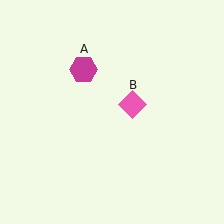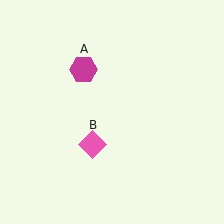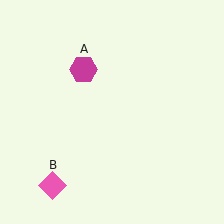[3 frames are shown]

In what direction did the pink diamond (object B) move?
The pink diamond (object B) moved down and to the left.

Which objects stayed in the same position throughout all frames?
Magenta hexagon (object A) remained stationary.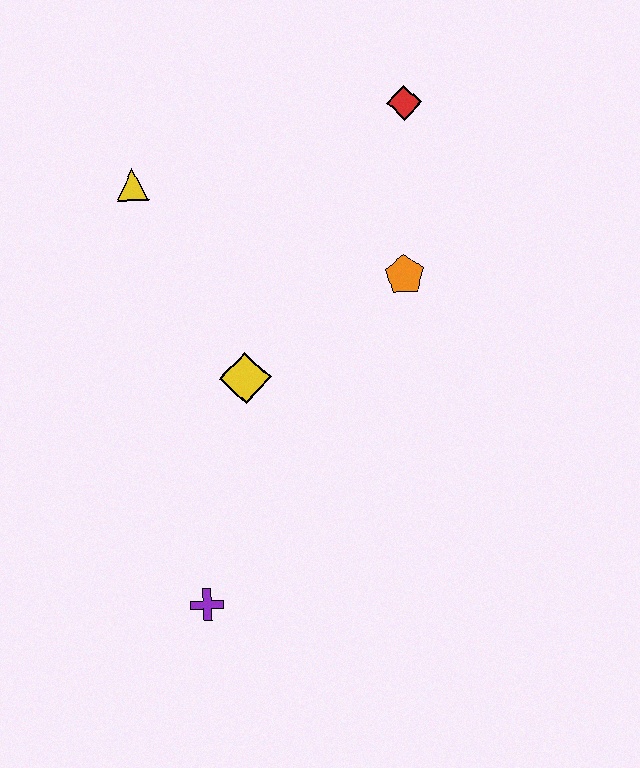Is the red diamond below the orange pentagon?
No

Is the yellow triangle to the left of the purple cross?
Yes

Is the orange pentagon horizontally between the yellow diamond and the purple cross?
No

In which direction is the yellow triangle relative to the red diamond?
The yellow triangle is to the left of the red diamond.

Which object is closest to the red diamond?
The orange pentagon is closest to the red diamond.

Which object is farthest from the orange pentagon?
The purple cross is farthest from the orange pentagon.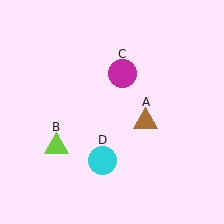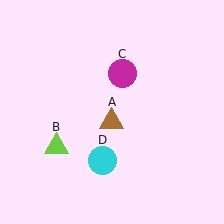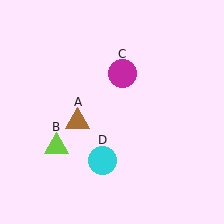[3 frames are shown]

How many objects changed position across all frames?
1 object changed position: brown triangle (object A).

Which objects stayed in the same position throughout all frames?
Lime triangle (object B) and magenta circle (object C) and cyan circle (object D) remained stationary.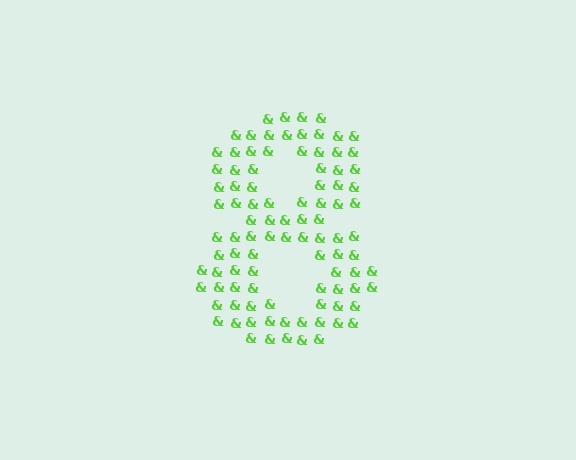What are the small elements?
The small elements are ampersands.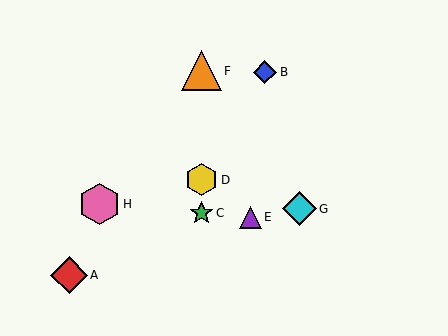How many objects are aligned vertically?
3 objects (C, D, F) are aligned vertically.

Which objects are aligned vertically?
Objects C, D, F are aligned vertically.